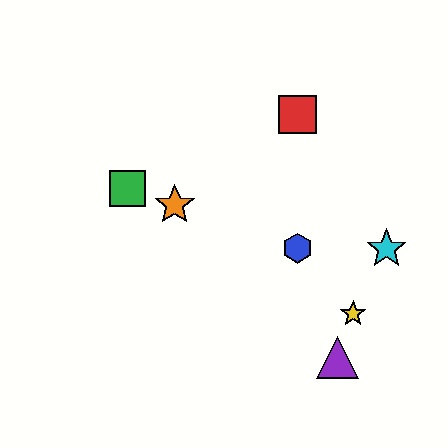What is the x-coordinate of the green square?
The green square is at x≈127.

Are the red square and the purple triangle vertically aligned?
No, the red square is at x≈297 and the purple triangle is at x≈338.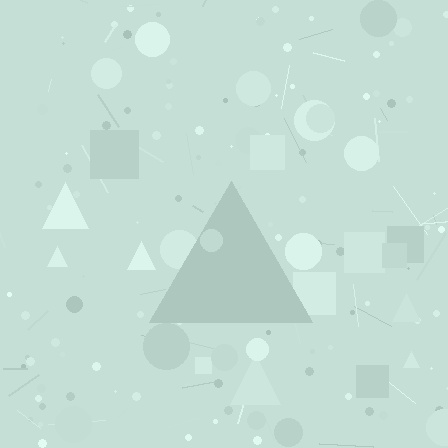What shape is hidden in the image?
A triangle is hidden in the image.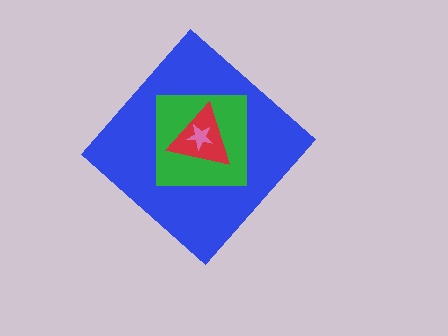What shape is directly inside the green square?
The red triangle.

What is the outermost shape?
The blue diamond.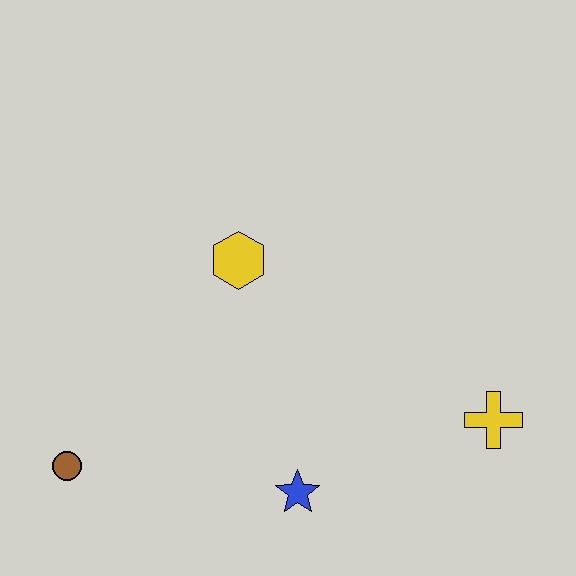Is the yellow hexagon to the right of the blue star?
No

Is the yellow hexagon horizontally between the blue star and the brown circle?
Yes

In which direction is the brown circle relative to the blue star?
The brown circle is to the left of the blue star.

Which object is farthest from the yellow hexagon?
The yellow cross is farthest from the yellow hexagon.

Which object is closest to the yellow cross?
The blue star is closest to the yellow cross.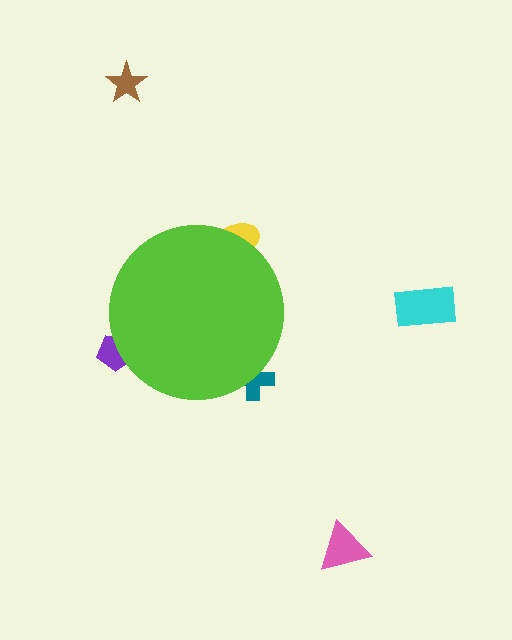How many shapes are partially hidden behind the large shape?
3 shapes are partially hidden.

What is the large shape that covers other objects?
A lime circle.